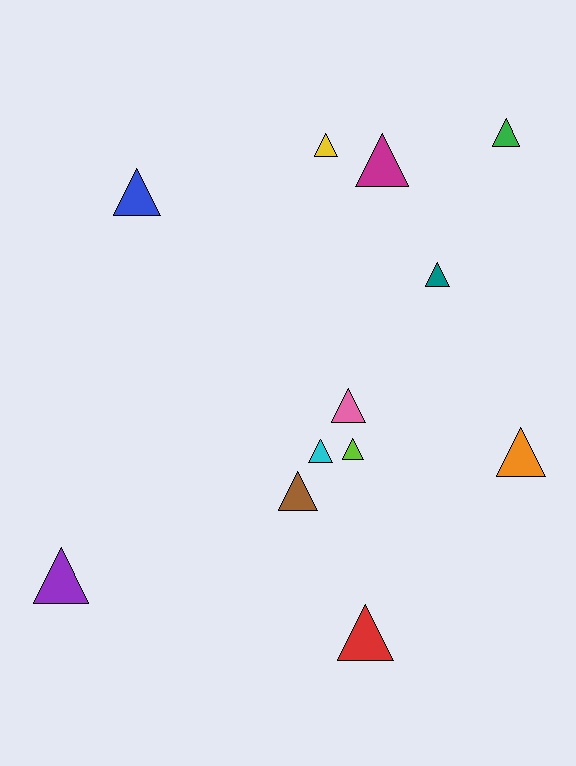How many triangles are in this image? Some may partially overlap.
There are 12 triangles.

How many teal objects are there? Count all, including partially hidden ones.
There is 1 teal object.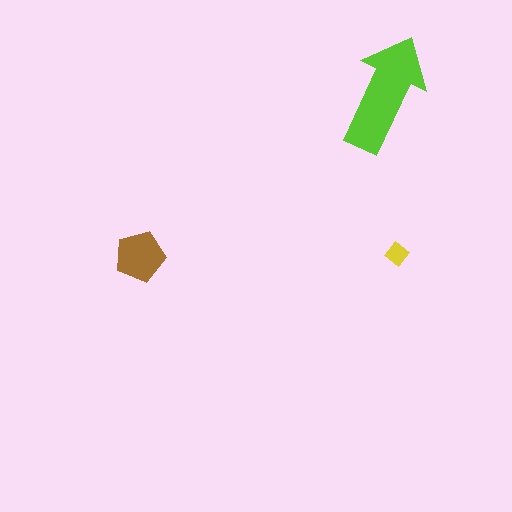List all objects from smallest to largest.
The yellow diamond, the brown pentagon, the lime arrow.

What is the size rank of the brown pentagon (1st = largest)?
2nd.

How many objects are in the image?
There are 3 objects in the image.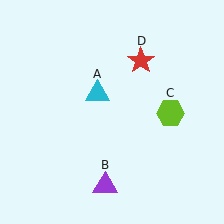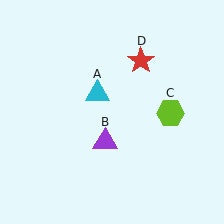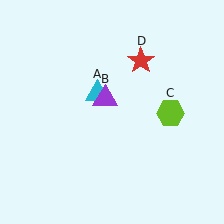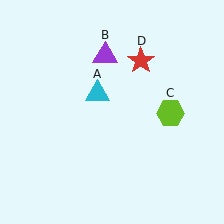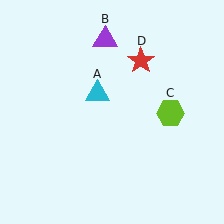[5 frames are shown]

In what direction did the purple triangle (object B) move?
The purple triangle (object B) moved up.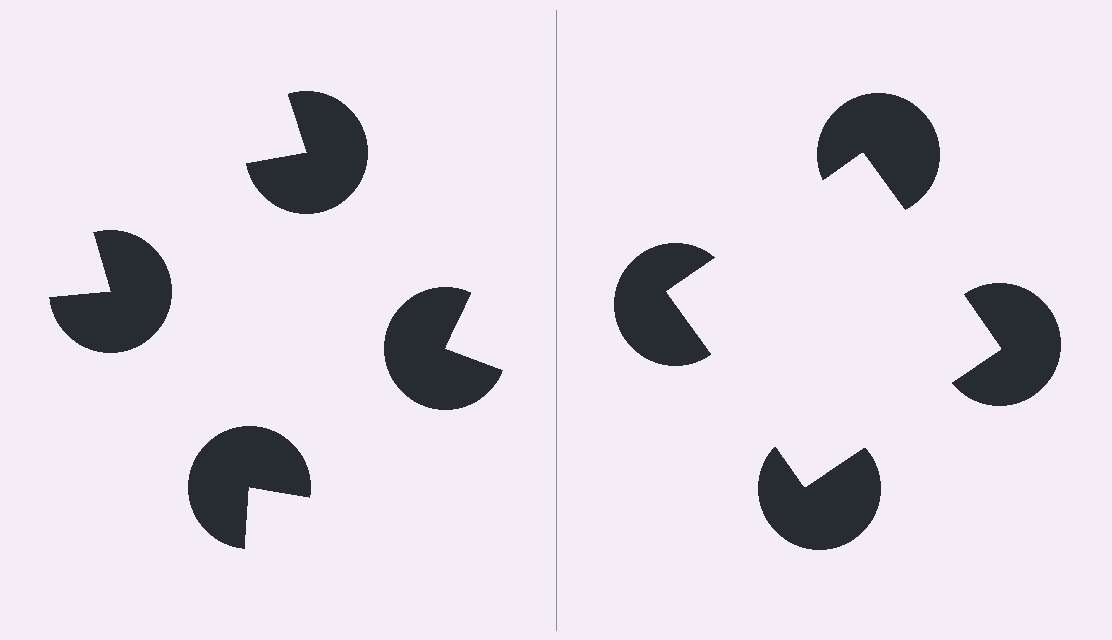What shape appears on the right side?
An illusory square.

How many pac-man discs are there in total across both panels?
8 — 4 on each side.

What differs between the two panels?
The pac-man discs are positioned identically on both sides; only the wedge orientations differ. On the right they align to a square; on the left they are misaligned.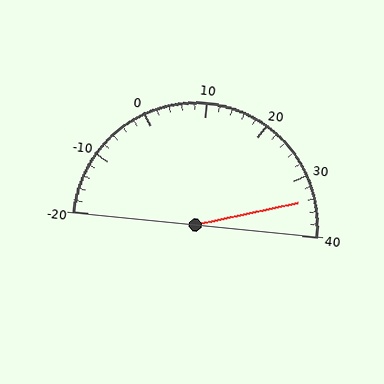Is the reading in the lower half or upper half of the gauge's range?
The reading is in the upper half of the range (-20 to 40).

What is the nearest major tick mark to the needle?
The nearest major tick mark is 30.